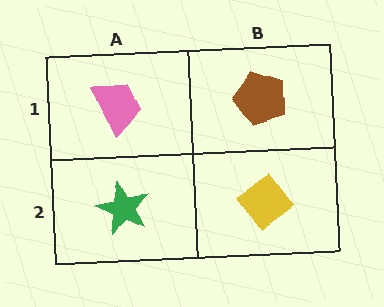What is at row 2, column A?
A green star.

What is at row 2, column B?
A yellow diamond.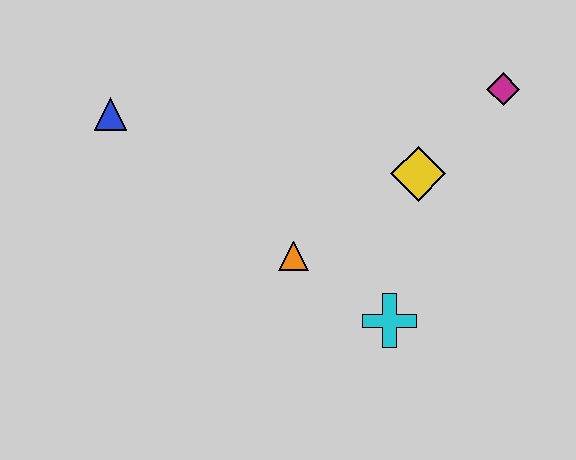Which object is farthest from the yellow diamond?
The blue triangle is farthest from the yellow diamond.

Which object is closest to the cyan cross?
The orange triangle is closest to the cyan cross.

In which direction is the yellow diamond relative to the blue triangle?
The yellow diamond is to the right of the blue triangle.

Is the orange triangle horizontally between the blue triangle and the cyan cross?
Yes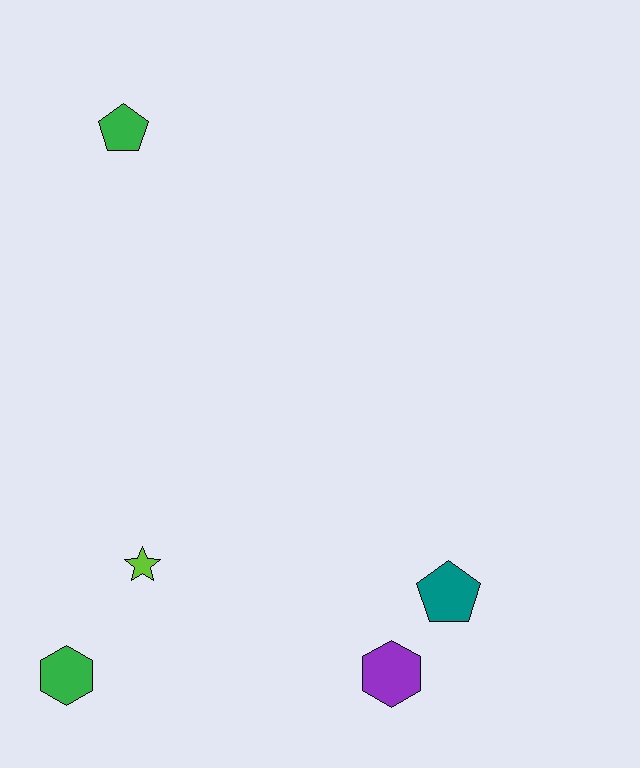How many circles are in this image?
There are no circles.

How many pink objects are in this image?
There are no pink objects.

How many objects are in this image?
There are 5 objects.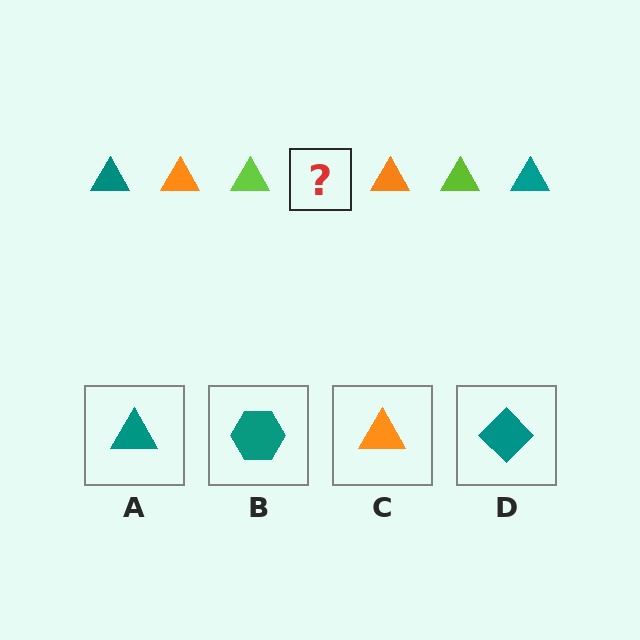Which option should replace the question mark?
Option A.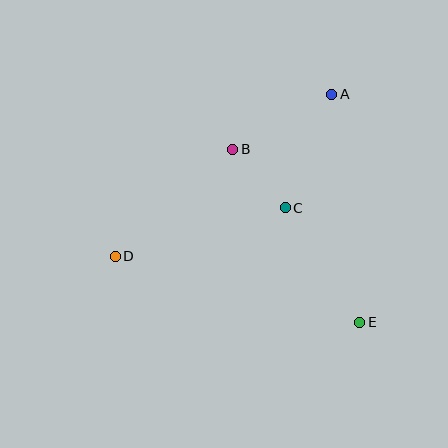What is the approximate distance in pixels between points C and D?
The distance between C and D is approximately 177 pixels.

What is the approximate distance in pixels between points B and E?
The distance between B and E is approximately 215 pixels.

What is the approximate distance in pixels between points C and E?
The distance between C and E is approximately 137 pixels.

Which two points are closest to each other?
Points B and C are closest to each other.